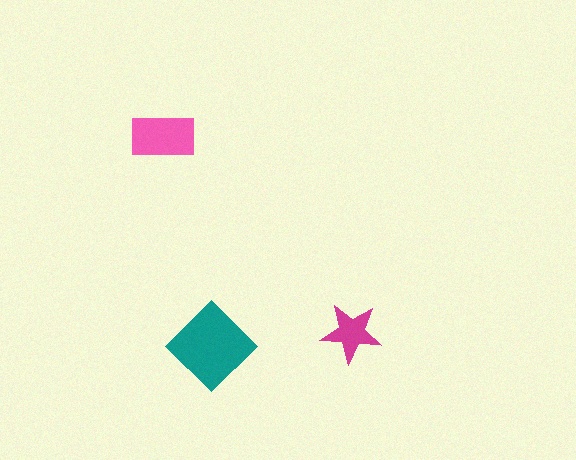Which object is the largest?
The teal diamond.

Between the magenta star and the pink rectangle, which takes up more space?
The pink rectangle.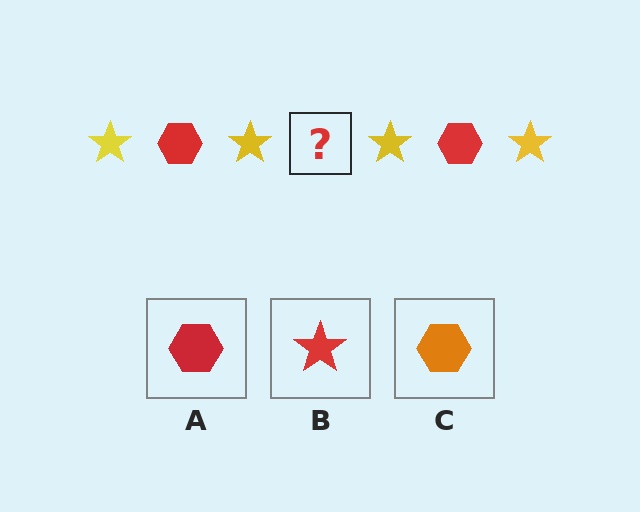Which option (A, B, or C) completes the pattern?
A.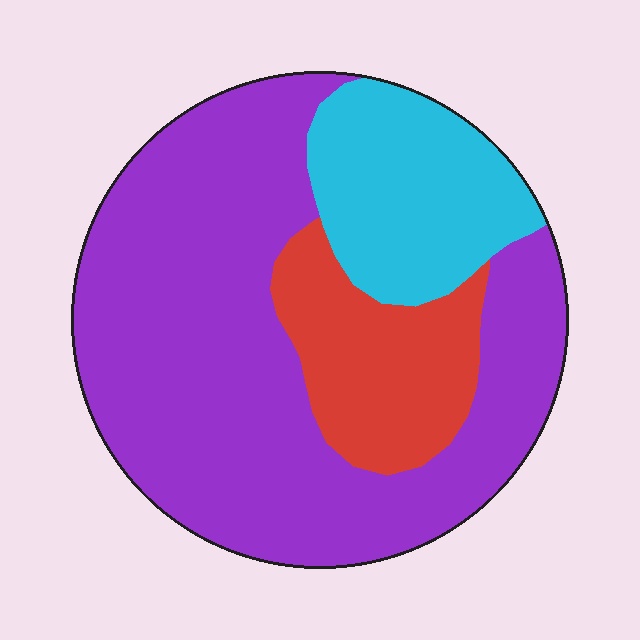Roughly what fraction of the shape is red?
Red takes up less than a quarter of the shape.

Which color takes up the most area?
Purple, at roughly 65%.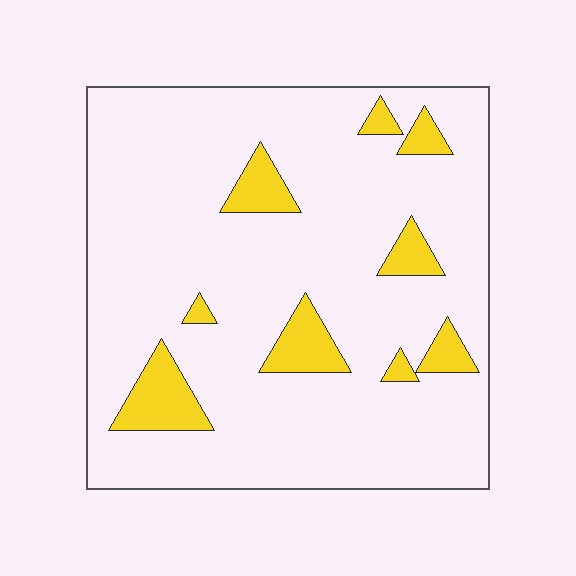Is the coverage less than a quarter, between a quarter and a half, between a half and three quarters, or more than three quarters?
Less than a quarter.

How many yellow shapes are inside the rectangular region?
9.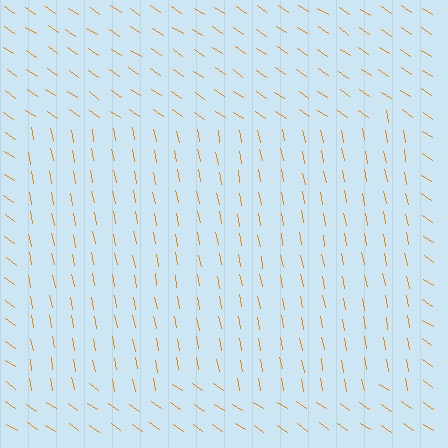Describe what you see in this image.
The image is filled with small orange line segments. A rectangle region in the image has lines oriented differently from the surrounding lines, creating a visible texture boundary.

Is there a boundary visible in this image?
Yes, there is a texture boundary formed by a change in line orientation.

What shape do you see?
I see a rectangle.